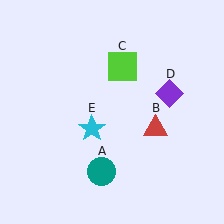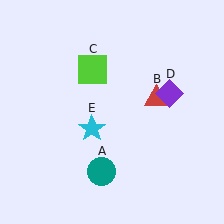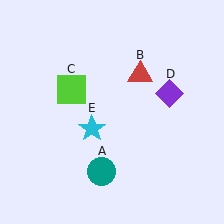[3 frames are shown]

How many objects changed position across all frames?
2 objects changed position: red triangle (object B), lime square (object C).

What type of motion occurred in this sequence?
The red triangle (object B), lime square (object C) rotated counterclockwise around the center of the scene.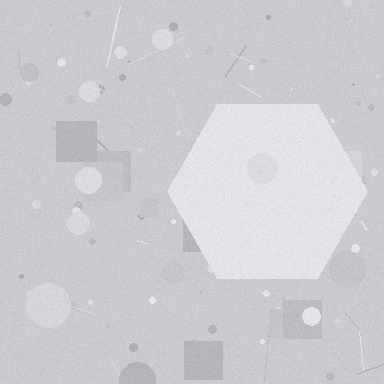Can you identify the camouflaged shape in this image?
The camouflaged shape is a hexagon.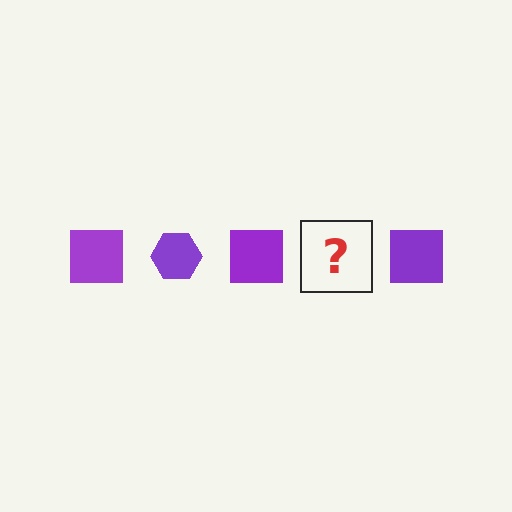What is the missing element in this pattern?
The missing element is a purple hexagon.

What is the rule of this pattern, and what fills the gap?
The rule is that the pattern cycles through square, hexagon shapes in purple. The gap should be filled with a purple hexagon.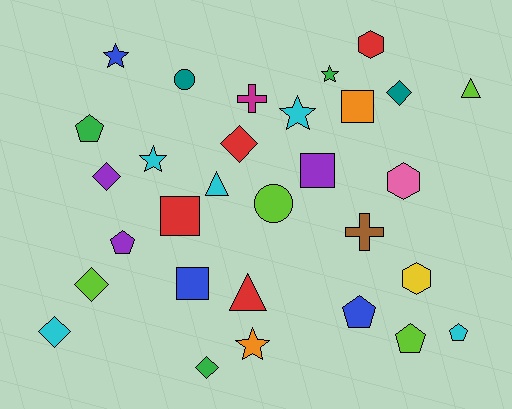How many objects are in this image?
There are 30 objects.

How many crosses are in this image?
There are 2 crosses.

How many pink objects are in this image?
There is 1 pink object.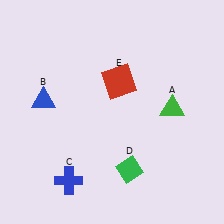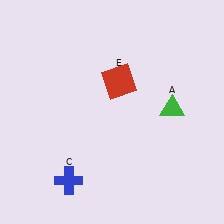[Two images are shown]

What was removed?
The blue triangle (B), the green diamond (D) were removed in Image 2.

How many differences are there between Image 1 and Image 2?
There are 2 differences between the two images.